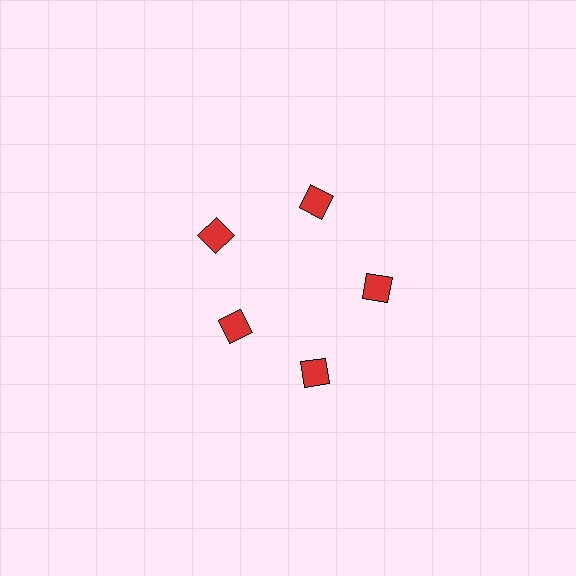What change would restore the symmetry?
The symmetry would be restored by moving it outward, back onto the ring so that all 5 squares sit at equal angles and equal distance from the center.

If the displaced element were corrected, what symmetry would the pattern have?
It would have 5-fold rotational symmetry — the pattern would map onto itself every 72 degrees.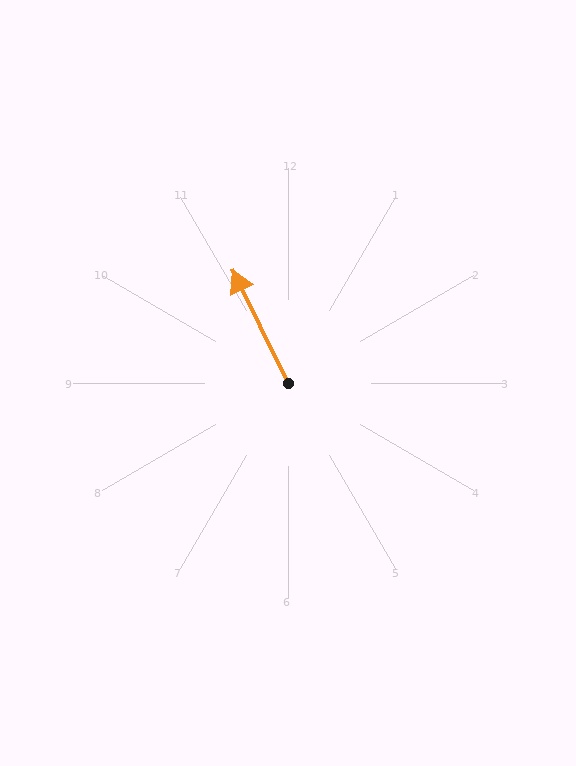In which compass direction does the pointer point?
Northwest.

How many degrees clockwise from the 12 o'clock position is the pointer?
Approximately 334 degrees.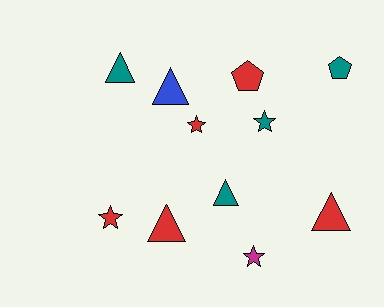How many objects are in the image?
There are 11 objects.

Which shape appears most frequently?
Triangle, with 5 objects.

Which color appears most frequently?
Red, with 5 objects.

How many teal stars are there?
There is 1 teal star.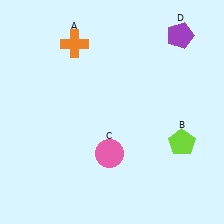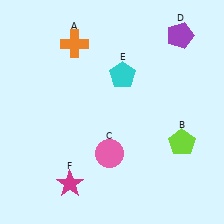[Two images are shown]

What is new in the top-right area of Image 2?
A cyan pentagon (E) was added in the top-right area of Image 2.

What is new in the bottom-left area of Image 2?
A magenta star (F) was added in the bottom-left area of Image 2.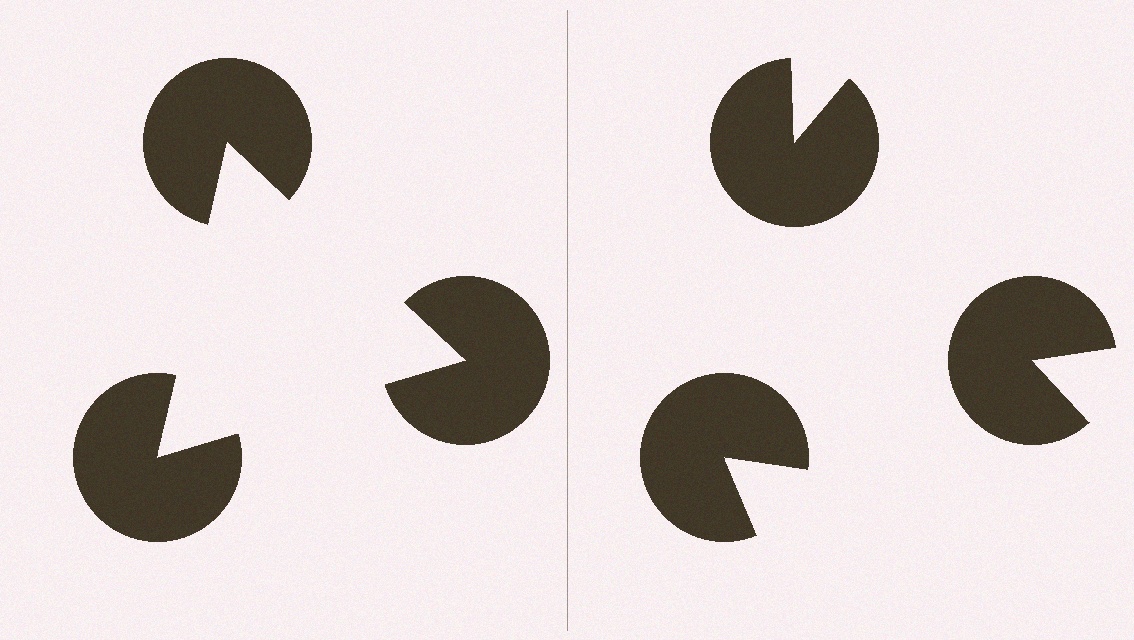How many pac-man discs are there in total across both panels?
6 — 3 on each side.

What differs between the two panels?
The pac-man discs are positioned identically on both sides; only the wedge orientations differ. On the left they align to a triangle; on the right they are misaligned.